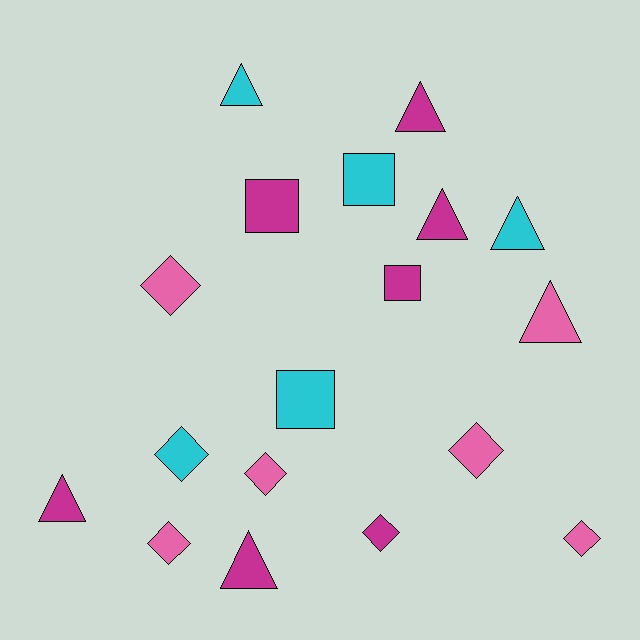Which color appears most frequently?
Magenta, with 7 objects.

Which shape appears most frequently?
Triangle, with 7 objects.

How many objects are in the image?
There are 18 objects.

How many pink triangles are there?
There is 1 pink triangle.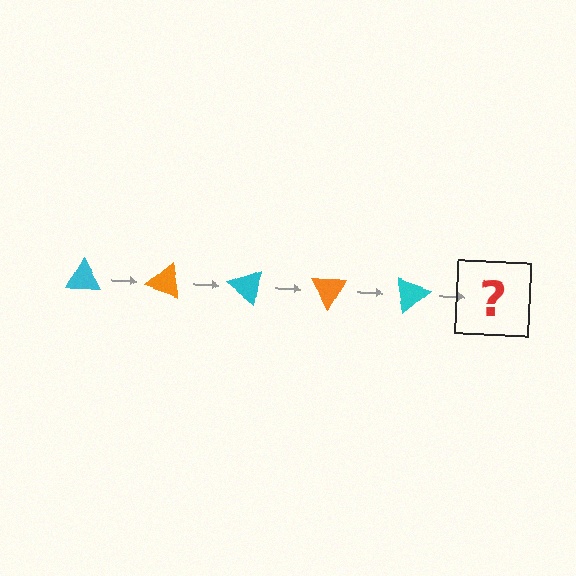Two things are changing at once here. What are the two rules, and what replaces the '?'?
The two rules are that it rotates 20 degrees each step and the color cycles through cyan and orange. The '?' should be an orange triangle, rotated 100 degrees from the start.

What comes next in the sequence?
The next element should be an orange triangle, rotated 100 degrees from the start.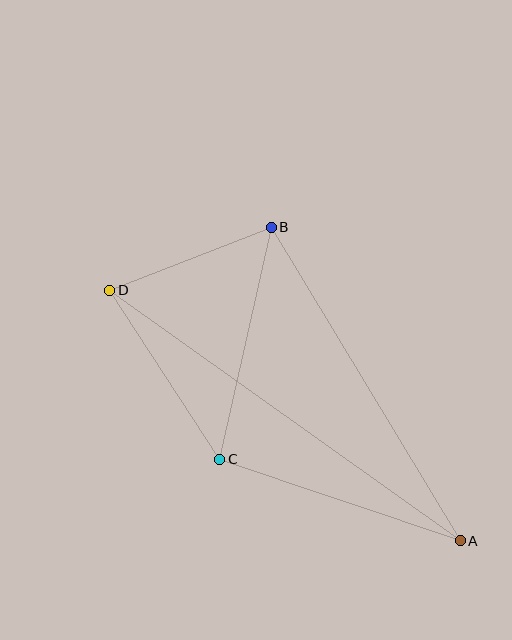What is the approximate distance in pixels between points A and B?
The distance between A and B is approximately 366 pixels.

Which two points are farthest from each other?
Points A and D are farthest from each other.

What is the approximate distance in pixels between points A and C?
The distance between A and C is approximately 254 pixels.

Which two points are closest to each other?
Points B and D are closest to each other.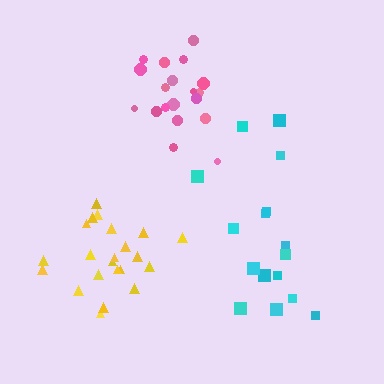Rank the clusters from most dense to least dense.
pink, yellow, cyan.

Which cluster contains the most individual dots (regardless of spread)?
Yellow (22).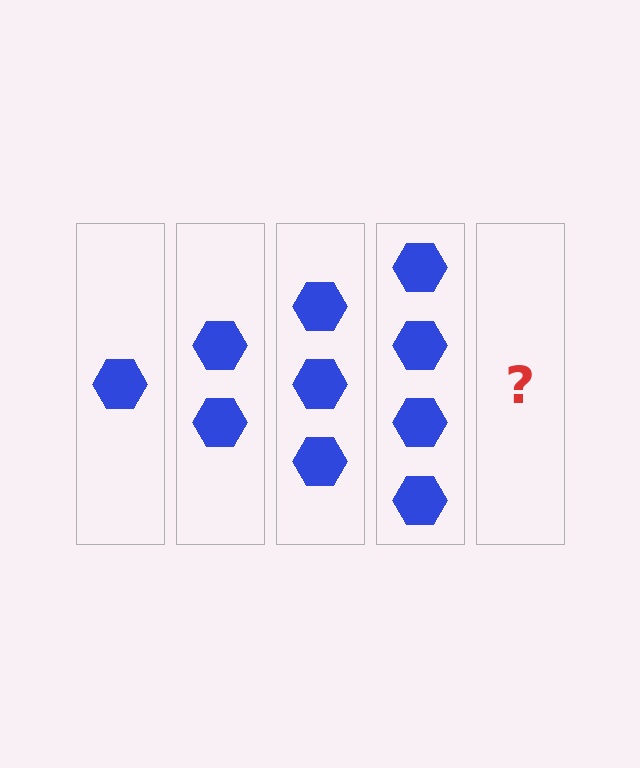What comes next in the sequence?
The next element should be 5 hexagons.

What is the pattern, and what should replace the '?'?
The pattern is that each step adds one more hexagon. The '?' should be 5 hexagons.